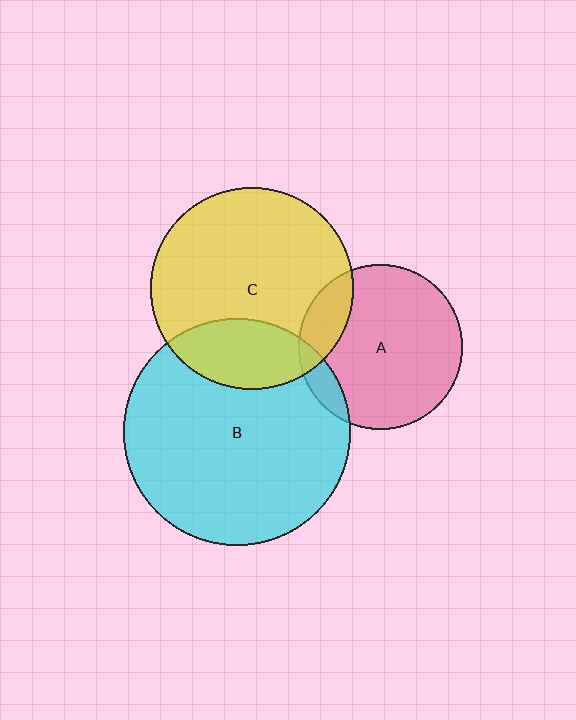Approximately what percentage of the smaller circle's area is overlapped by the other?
Approximately 25%.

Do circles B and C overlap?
Yes.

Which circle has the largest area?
Circle B (cyan).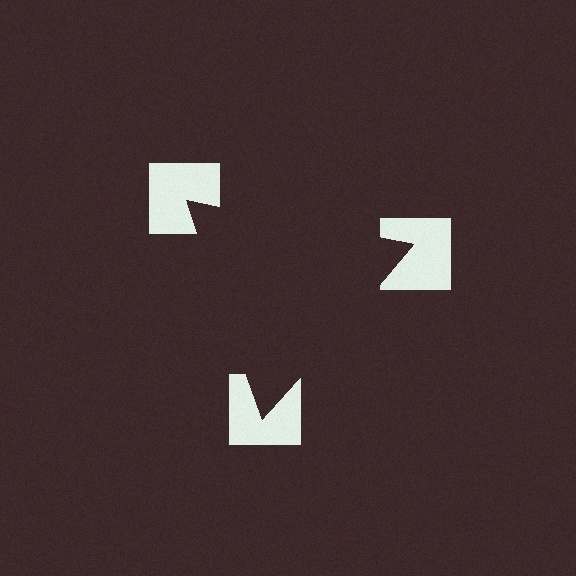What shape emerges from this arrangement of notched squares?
An illusory triangle — its edges are inferred from the aligned wedge cuts in the notched squares, not physically drawn.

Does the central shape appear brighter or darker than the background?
It typically appears slightly darker than the background, even though no actual brightness change is drawn.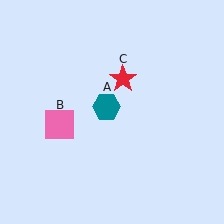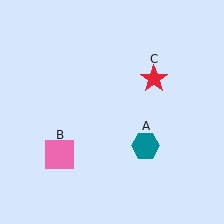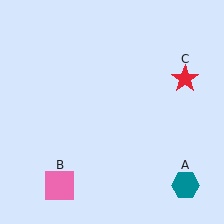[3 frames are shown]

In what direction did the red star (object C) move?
The red star (object C) moved right.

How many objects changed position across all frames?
3 objects changed position: teal hexagon (object A), pink square (object B), red star (object C).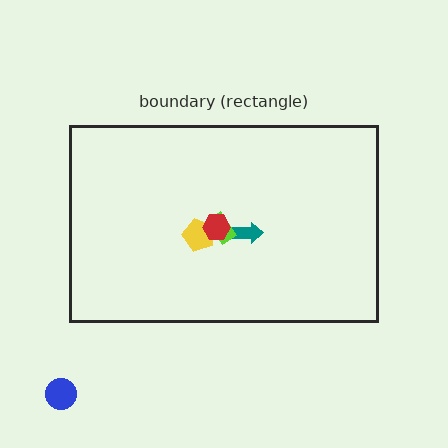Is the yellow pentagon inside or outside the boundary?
Inside.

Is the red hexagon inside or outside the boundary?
Inside.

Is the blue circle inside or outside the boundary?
Outside.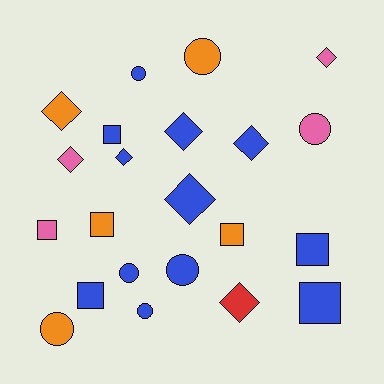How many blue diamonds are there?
There are 4 blue diamonds.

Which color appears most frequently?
Blue, with 12 objects.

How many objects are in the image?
There are 22 objects.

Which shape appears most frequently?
Diamond, with 8 objects.